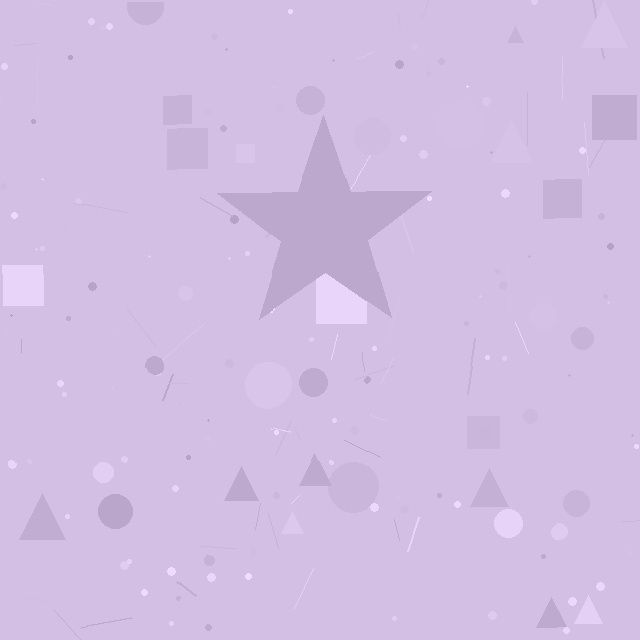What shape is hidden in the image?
A star is hidden in the image.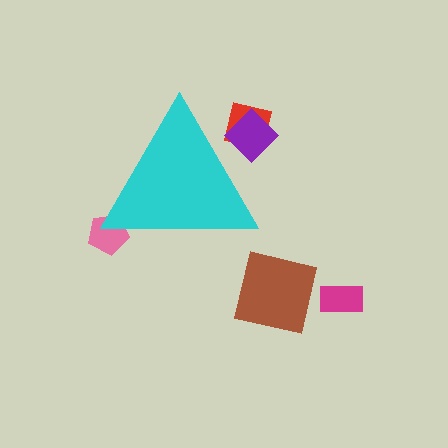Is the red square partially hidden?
Yes, the red square is partially hidden behind the cyan triangle.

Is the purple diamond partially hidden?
Yes, the purple diamond is partially hidden behind the cyan triangle.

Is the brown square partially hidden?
No, the brown square is fully visible.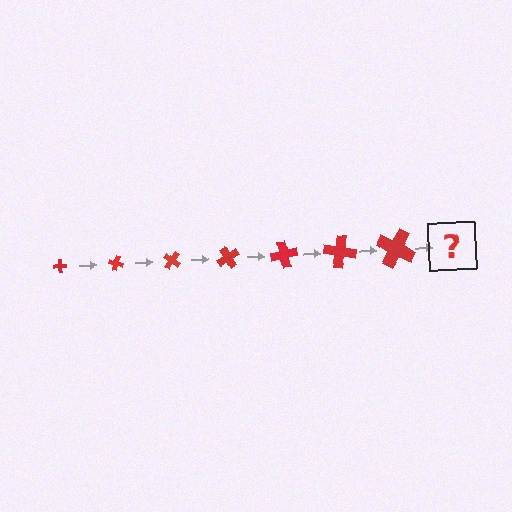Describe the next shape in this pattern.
It should be a cross, larger than the previous one and rotated 140 degrees from the start.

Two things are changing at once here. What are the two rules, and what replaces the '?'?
The two rules are that the cross grows larger each step and it rotates 20 degrees each step. The '?' should be a cross, larger than the previous one and rotated 140 degrees from the start.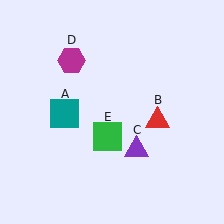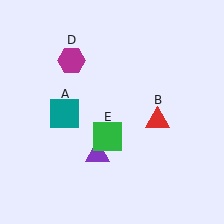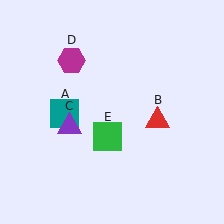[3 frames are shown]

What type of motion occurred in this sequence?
The purple triangle (object C) rotated clockwise around the center of the scene.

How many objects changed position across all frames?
1 object changed position: purple triangle (object C).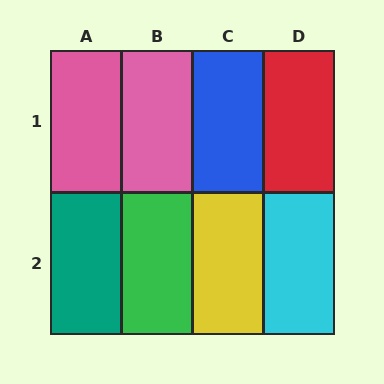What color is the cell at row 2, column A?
Teal.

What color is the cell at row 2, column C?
Yellow.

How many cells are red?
1 cell is red.